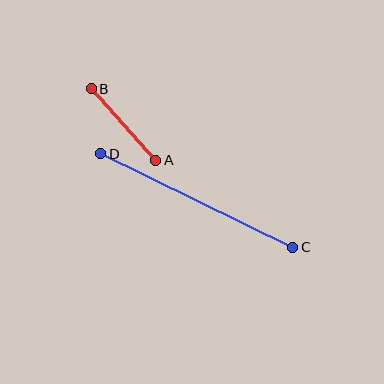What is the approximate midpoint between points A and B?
The midpoint is at approximately (123, 124) pixels.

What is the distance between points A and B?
The distance is approximately 96 pixels.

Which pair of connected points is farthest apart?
Points C and D are farthest apart.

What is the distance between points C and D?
The distance is approximately 214 pixels.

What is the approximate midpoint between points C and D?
The midpoint is at approximately (197, 200) pixels.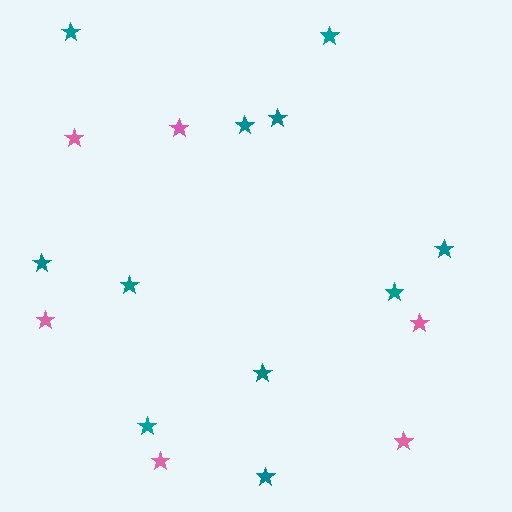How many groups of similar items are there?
There are 2 groups: one group of pink stars (6) and one group of teal stars (11).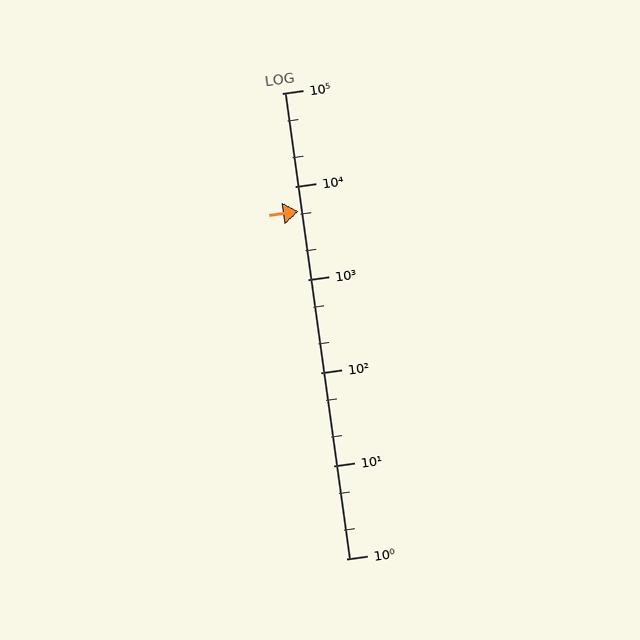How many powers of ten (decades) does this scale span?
The scale spans 5 decades, from 1 to 100000.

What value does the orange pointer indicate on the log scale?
The pointer indicates approximately 5300.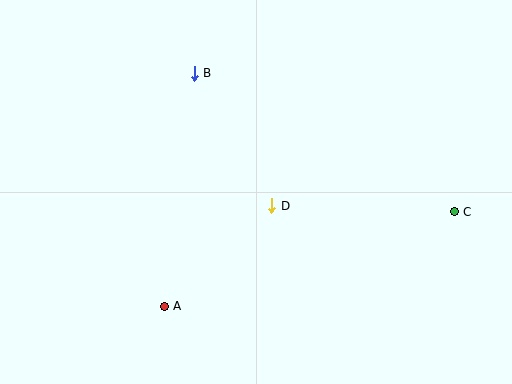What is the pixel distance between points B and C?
The distance between B and C is 294 pixels.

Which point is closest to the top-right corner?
Point C is closest to the top-right corner.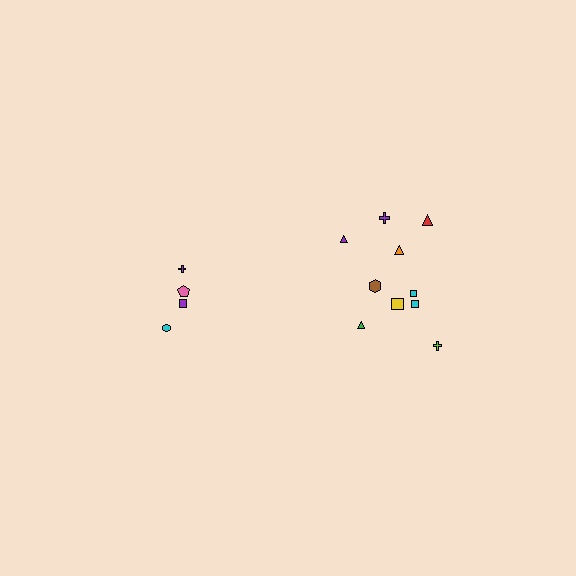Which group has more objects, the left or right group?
The right group.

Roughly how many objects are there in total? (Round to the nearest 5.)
Roughly 15 objects in total.